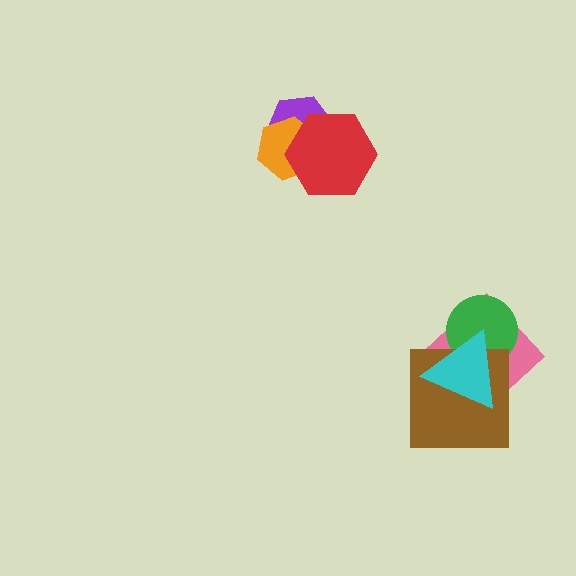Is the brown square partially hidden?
Yes, it is partially covered by another shape.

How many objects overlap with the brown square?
3 objects overlap with the brown square.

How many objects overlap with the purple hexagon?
2 objects overlap with the purple hexagon.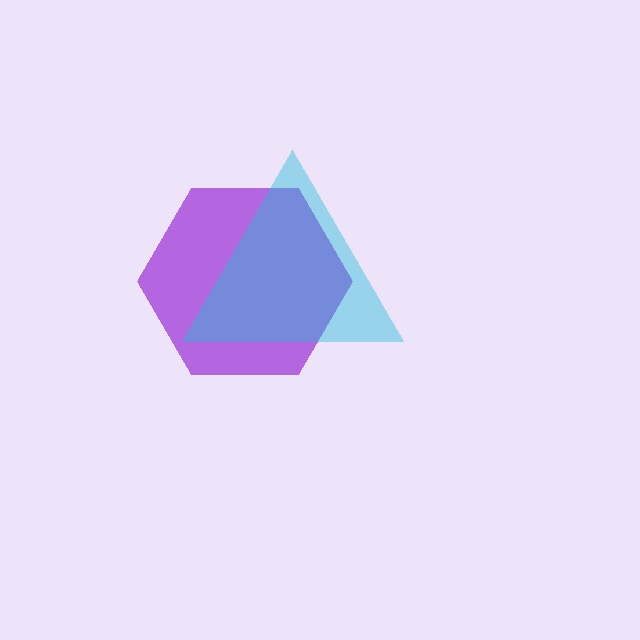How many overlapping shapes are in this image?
There are 2 overlapping shapes in the image.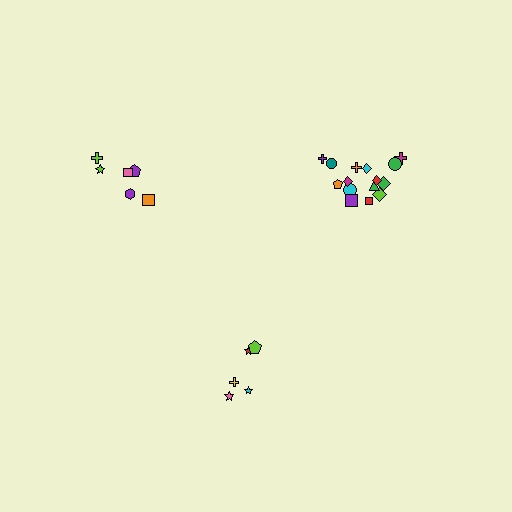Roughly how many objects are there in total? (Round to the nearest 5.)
Roughly 25 objects in total.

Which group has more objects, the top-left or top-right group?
The top-right group.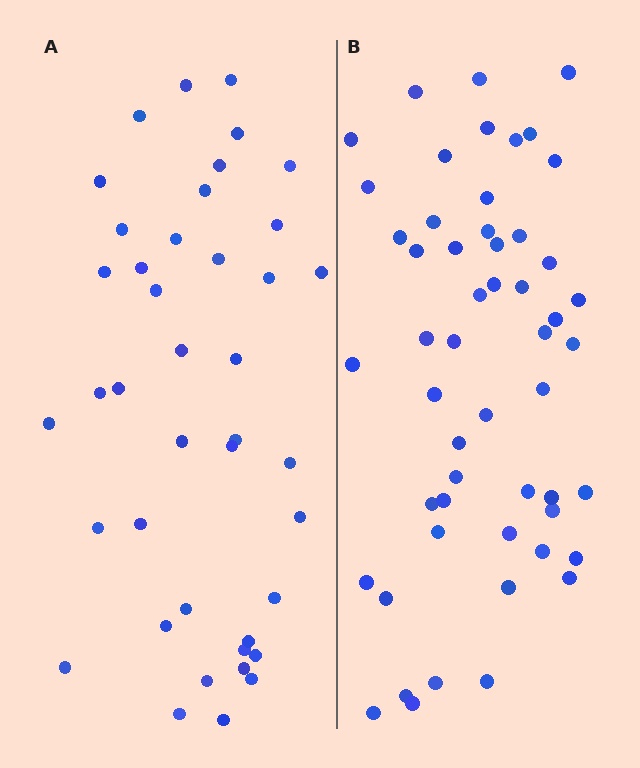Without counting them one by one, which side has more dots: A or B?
Region B (the right region) has more dots.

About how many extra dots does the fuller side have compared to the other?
Region B has roughly 12 or so more dots than region A.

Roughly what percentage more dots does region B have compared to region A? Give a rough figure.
About 30% more.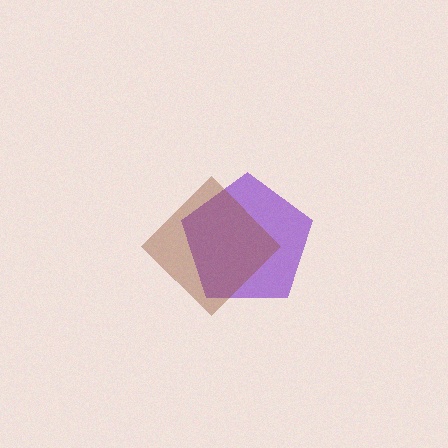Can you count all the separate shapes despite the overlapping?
Yes, there are 2 separate shapes.